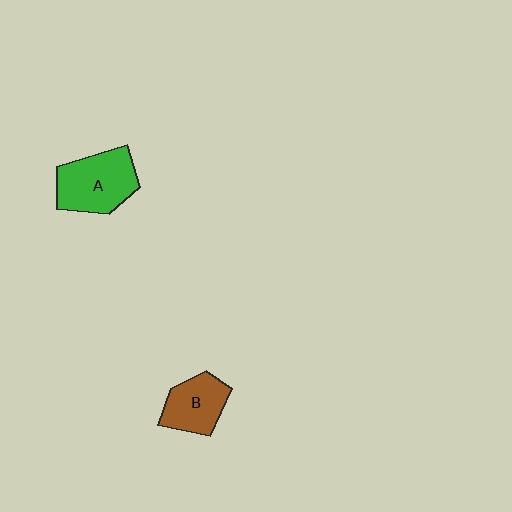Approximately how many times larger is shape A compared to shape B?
Approximately 1.4 times.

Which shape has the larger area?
Shape A (green).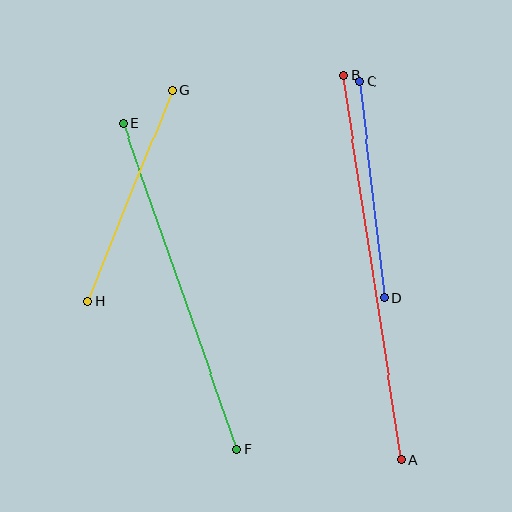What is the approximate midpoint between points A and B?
The midpoint is at approximately (372, 268) pixels.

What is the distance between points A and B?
The distance is approximately 388 pixels.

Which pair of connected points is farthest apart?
Points A and B are farthest apart.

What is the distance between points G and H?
The distance is approximately 228 pixels.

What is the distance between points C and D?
The distance is approximately 217 pixels.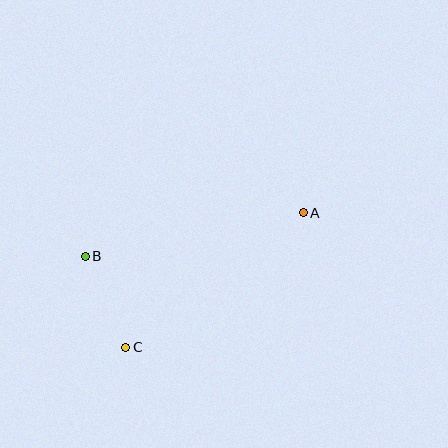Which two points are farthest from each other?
Points A and C are farthest from each other.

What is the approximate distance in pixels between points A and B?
The distance between A and B is approximately 223 pixels.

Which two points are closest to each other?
Points B and C are closest to each other.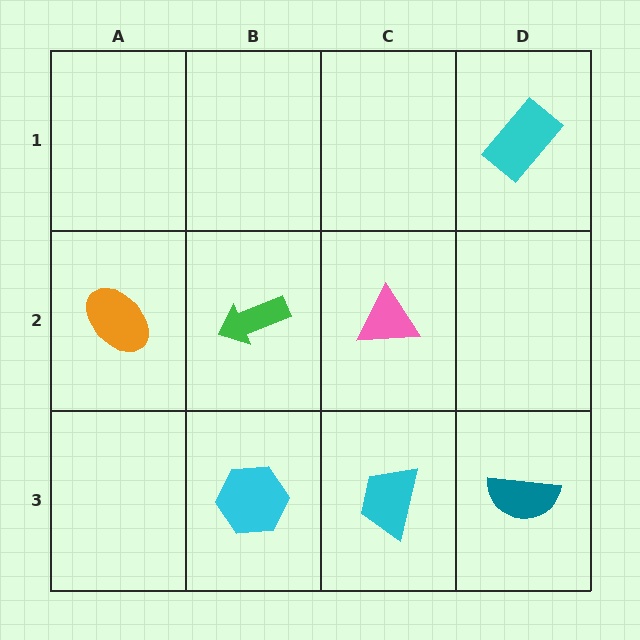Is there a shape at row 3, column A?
No, that cell is empty.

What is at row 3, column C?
A cyan trapezoid.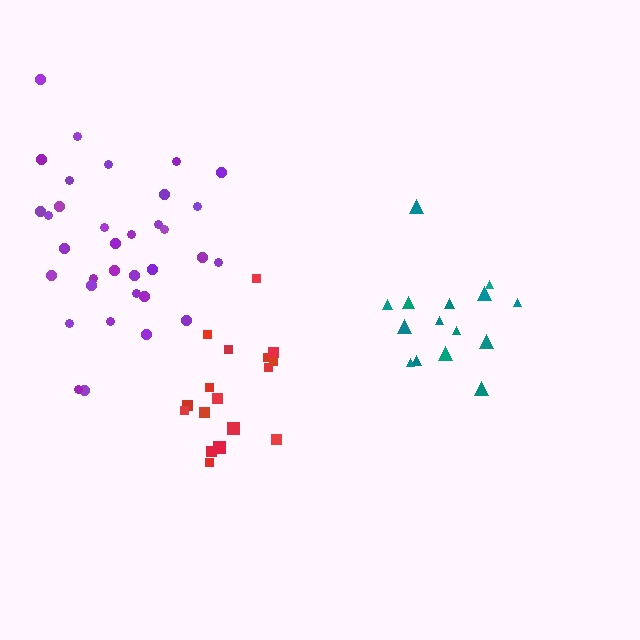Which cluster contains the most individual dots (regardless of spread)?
Purple (34).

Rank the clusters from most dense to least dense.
red, teal, purple.